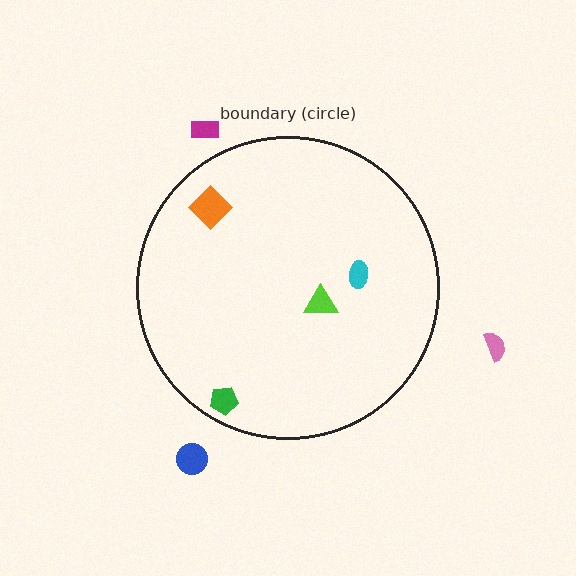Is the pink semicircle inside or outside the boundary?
Outside.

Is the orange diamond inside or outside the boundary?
Inside.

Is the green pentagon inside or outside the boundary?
Inside.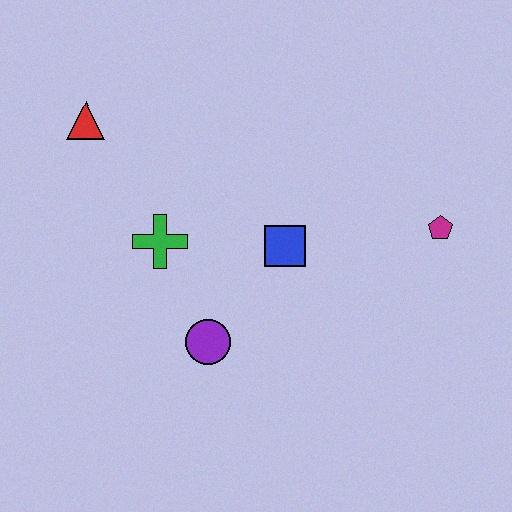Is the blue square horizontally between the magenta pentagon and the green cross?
Yes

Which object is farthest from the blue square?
The red triangle is farthest from the blue square.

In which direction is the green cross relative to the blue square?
The green cross is to the left of the blue square.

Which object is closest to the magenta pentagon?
The blue square is closest to the magenta pentagon.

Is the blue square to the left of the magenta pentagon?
Yes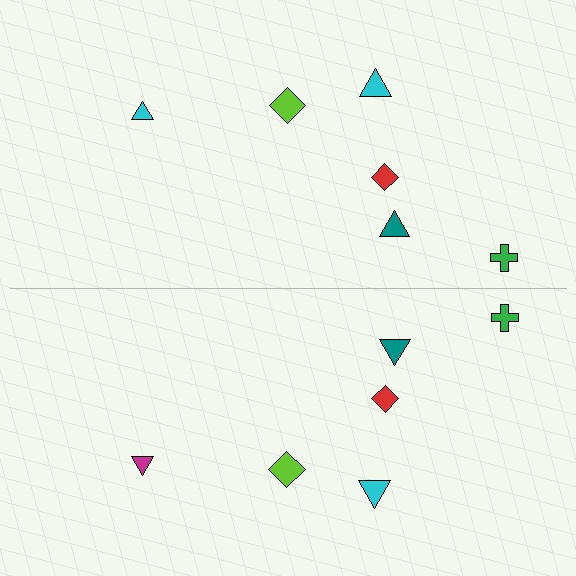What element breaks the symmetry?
The magenta triangle on the bottom side breaks the symmetry — its mirror counterpart is cyan.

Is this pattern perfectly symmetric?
No, the pattern is not perfectly symmetric. The magenta triangle on the bottom side breaks the symmetry — its mirror counterpart is cyan.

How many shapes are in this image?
There are 12 shapes in this image.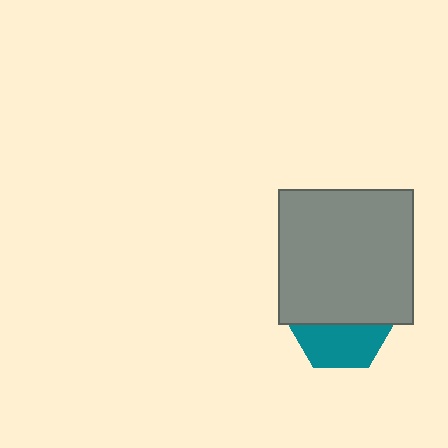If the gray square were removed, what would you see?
You would see the complete teal hexagon.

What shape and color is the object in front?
The object in front is a gray square.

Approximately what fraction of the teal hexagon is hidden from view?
Roughly 58% of the teal hexagon is hidden behind the gray square.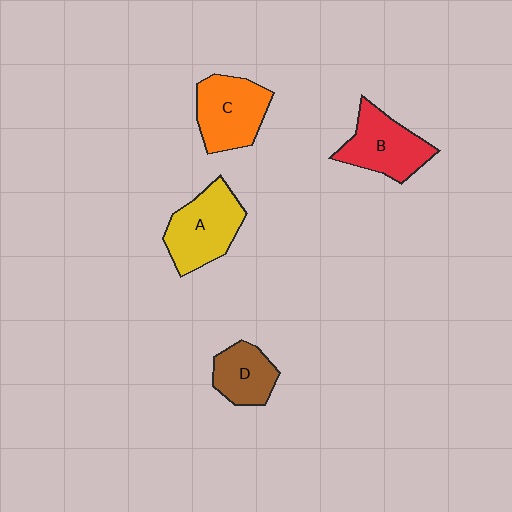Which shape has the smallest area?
Shape D (brown).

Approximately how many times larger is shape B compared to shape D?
Approximately 1.4 times.